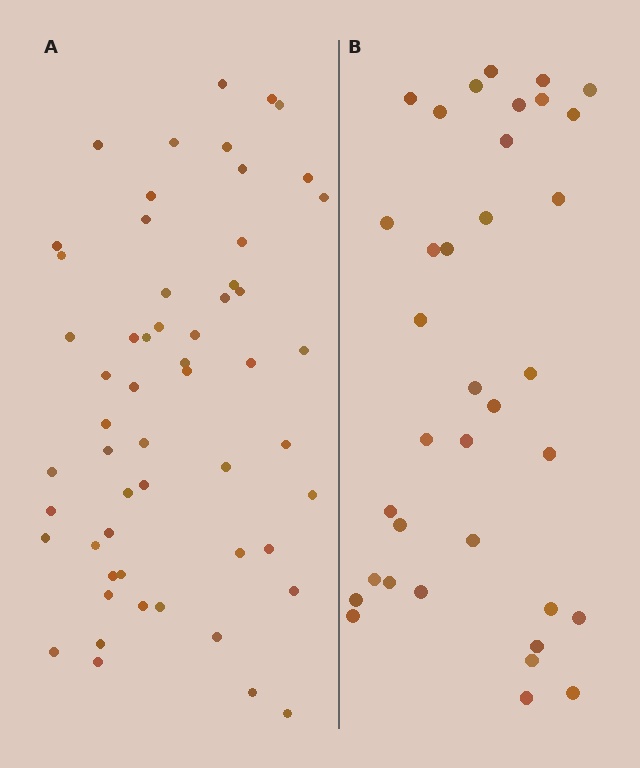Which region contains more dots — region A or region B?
Region A (the left region) has more dots.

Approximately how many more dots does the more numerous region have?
Region A has approximately 20 more dots than region B.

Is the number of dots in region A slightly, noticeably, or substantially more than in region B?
Region A has substantially more. The ratio is roughly 1.6 to 1.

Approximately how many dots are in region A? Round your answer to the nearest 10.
About 60 dots. (The exact count is 56, which rounds to 60.)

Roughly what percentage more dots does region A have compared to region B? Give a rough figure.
About 55% more.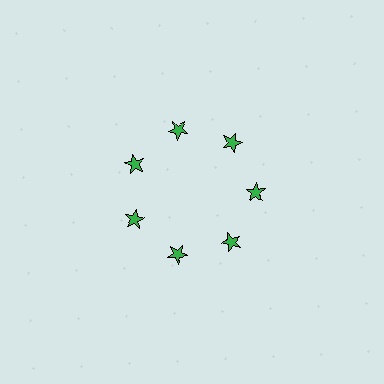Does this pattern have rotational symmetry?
Yes, this pattern has 7-fold rotational symmetry. It looks the same after rotating 51 degrees around the center.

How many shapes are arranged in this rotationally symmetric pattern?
There are 7 shapes, arranged in 7 groups of 1.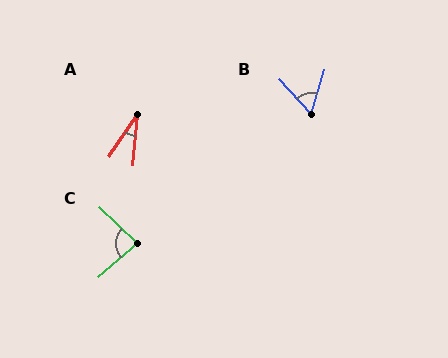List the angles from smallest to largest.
A (29°), B (59°), C (84°).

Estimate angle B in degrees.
Approximately 59 degrees.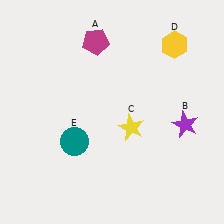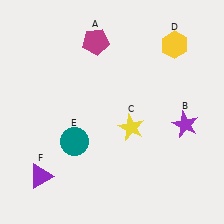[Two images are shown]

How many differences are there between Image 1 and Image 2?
There is 1 difference between the two images.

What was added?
A purple triangle (F) was added in Image 2.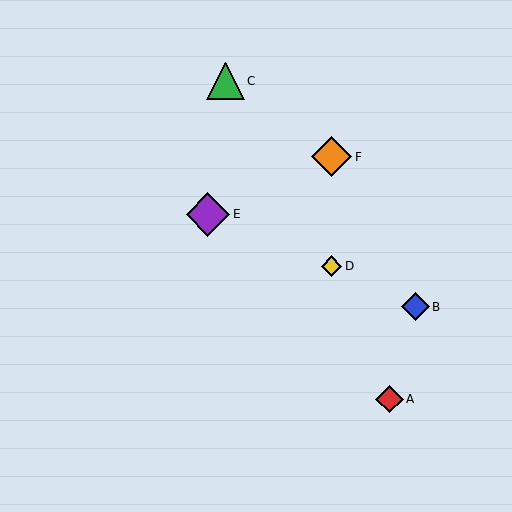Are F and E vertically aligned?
No, F is at x≈331 and E is at x≈208.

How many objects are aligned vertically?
2 objects (D, F) are aligned vertically.